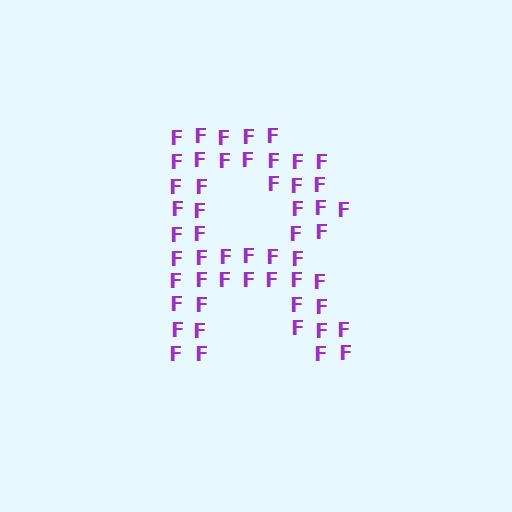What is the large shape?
The large shape is the letter R.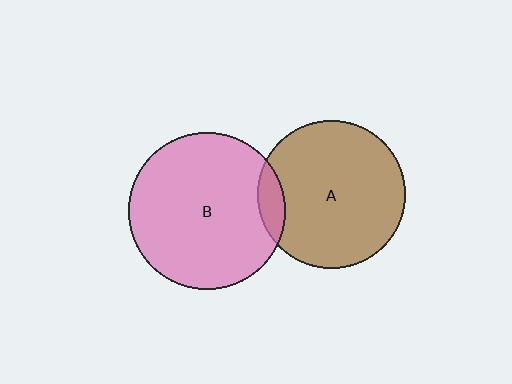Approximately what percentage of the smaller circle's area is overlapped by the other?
Approximately 10%.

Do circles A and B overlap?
Yes.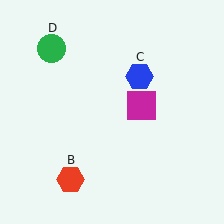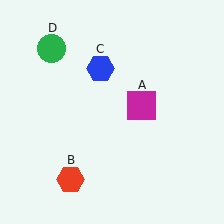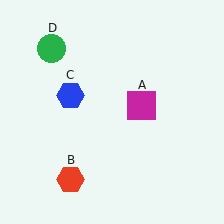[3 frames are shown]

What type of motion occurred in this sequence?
The blue hexagon (object C) rotated counterclockwise around the center of the scene.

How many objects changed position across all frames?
1 object changed position: blue hexagon (object C).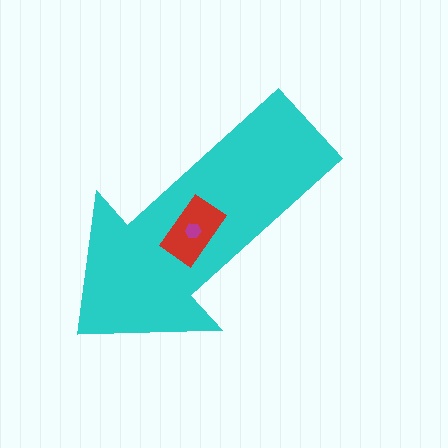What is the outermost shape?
The cyan arrow.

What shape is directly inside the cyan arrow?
The red rectangle.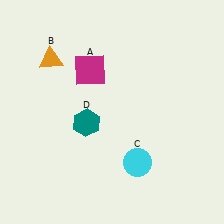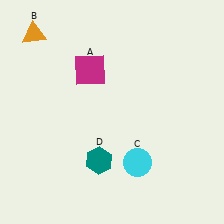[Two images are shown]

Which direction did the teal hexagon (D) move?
The teal hexagon (D) moved down.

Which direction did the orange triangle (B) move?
The orange triangle (B) moved up.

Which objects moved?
The objects that moved are: the orange triangle (B), the teal hexagon (D).